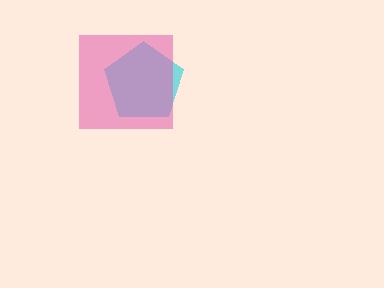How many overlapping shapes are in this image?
There are 2 overlapping shapes in the image.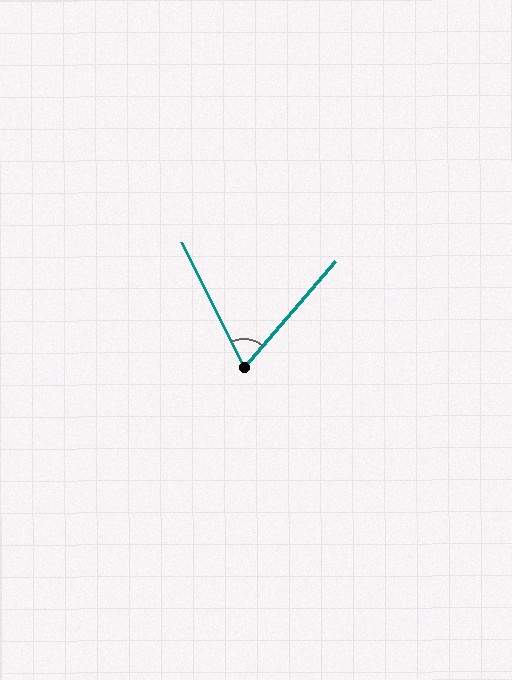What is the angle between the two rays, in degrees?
Approximately 67 degrees.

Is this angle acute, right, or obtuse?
It is acute.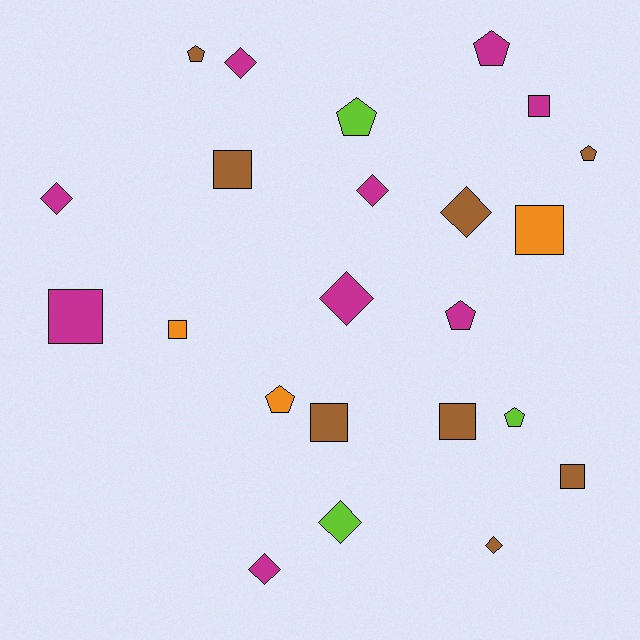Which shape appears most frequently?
Diamond, with 8 objects.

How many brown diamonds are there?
There are 2 brown diamonds.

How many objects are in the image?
There are 23 objects.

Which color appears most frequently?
Magenta, with 9 objects.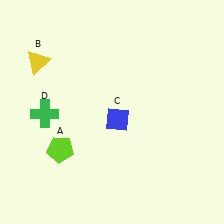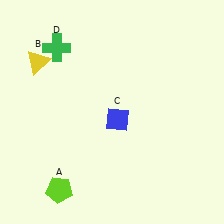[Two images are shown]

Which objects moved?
The objects that moved are: the lime pentagon (A), the green cross (D).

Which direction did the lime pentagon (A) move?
The lime pentagon (A) moved down.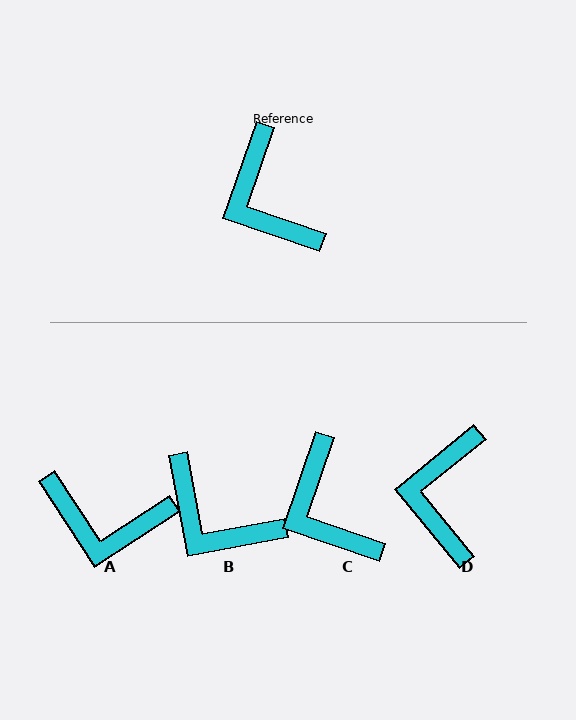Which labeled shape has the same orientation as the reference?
C.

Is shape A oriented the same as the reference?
No, it is off by about 52 degrees.